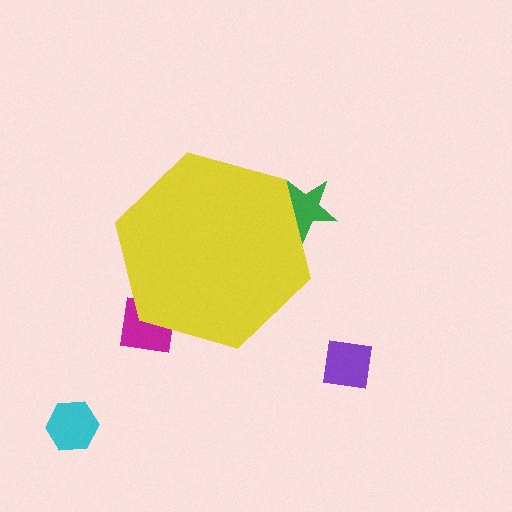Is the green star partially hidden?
Yes, the green star is partially hidden behind the yellow hexagon.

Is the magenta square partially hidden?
Yes, the magenta square is partially hidden behind the yellow hexagon.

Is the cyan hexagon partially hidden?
No, the cyan hexagon is fully visible.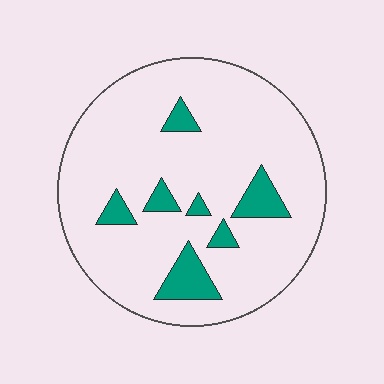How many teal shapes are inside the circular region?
7.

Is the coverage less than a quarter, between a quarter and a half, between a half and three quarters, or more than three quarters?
Less than a quarter.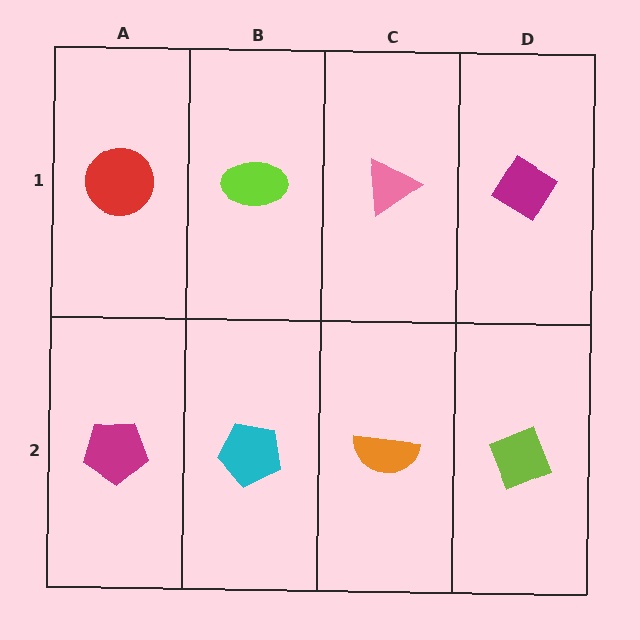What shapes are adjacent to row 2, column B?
A lime ellipse (row 1, column B), a magenta pentagon (row 2, column A), an orange semicircle (row 2, column C).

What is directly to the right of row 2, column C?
A lime diamond.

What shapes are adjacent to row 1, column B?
A cyan pentagon (row 2, column B), a red circle (row 1, column A), a pink triangle (row 1, column C).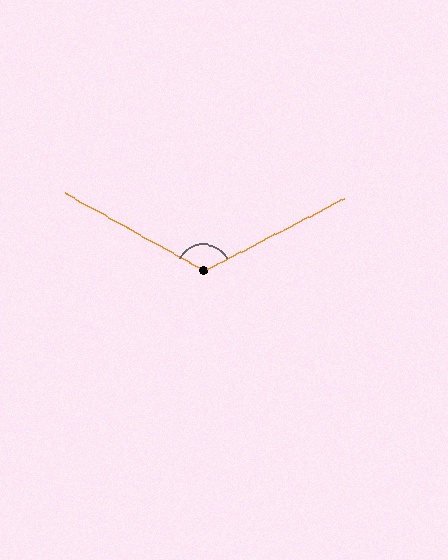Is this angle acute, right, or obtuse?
It is obtuse.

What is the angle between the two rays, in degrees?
Approximately 123 degrees.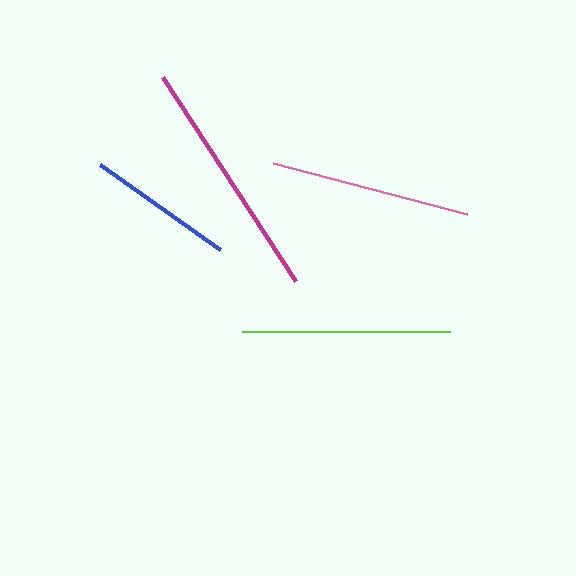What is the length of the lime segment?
The lime segment is approximately 208 pixels long.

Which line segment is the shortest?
The blue line is the shortest at approximately 147 pixels.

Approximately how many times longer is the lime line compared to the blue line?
The lime line is approximately 1.4 times the length of the blue line.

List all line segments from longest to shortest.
From longest to shortest: magenta, lime, pink, blue.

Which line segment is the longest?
The magenta line is the longest at approximately 244 pixels.